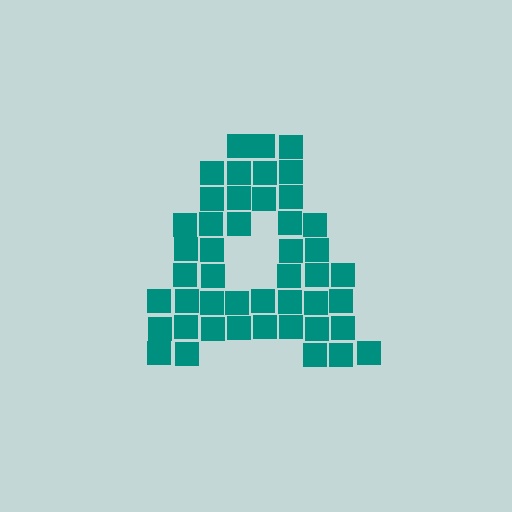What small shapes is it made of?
It is made of small squares.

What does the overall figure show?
The overall figure shows the letter A.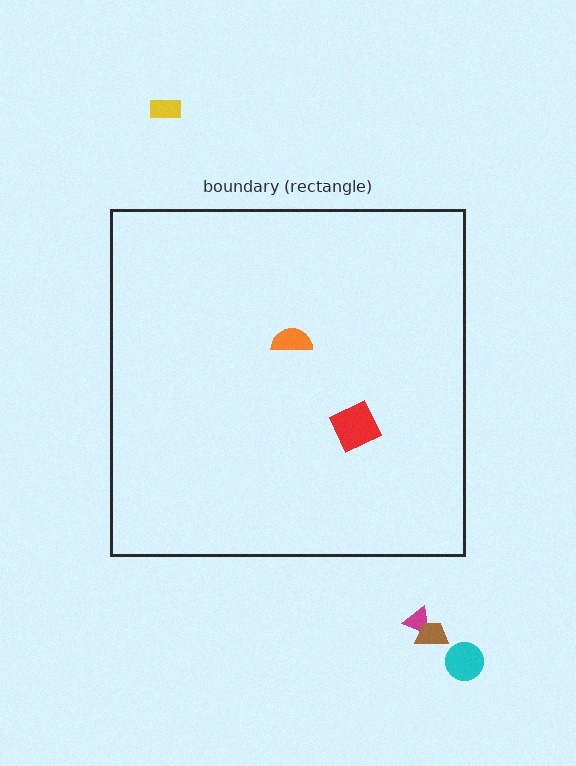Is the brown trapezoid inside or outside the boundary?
Outside.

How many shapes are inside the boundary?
2 inside, 4 outside.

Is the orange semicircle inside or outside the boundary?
Inside.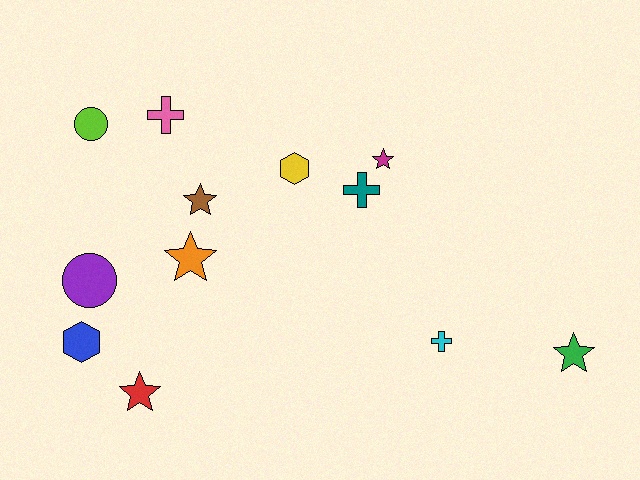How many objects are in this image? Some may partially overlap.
There are 12 objects.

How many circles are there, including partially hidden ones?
There are 2 circles.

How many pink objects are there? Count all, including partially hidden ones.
There is 1 pink object.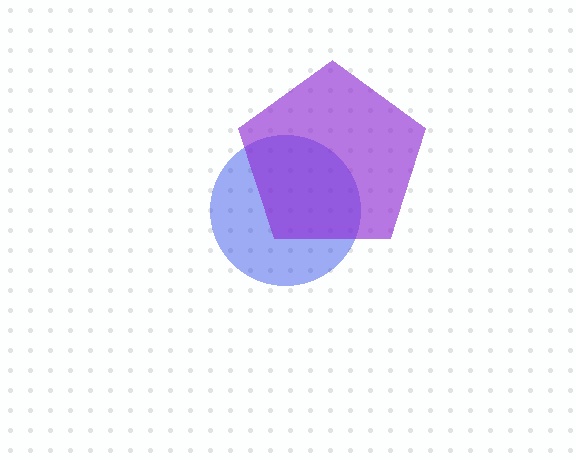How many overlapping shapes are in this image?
There are 2 overlapping shapes in the image.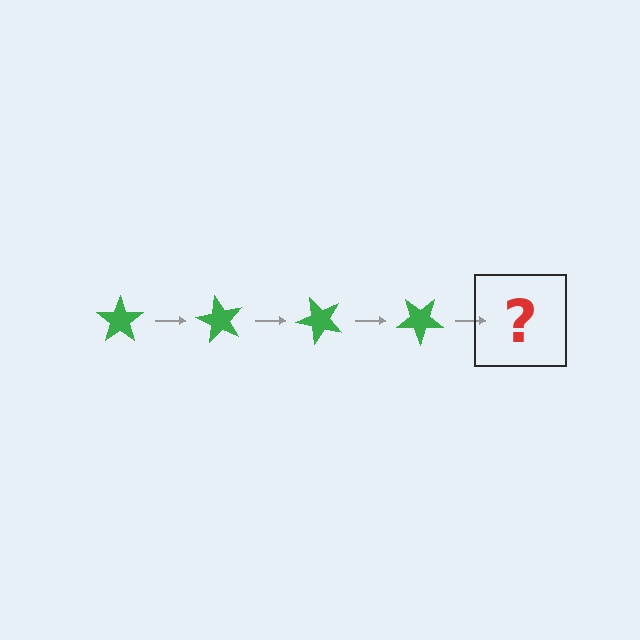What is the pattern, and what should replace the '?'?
The pattern is that the star rotates 60 degrees each step. The '?' should be a green star rotated 240 degrees.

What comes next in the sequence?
The next element should be a green star rotated 240 degrees.